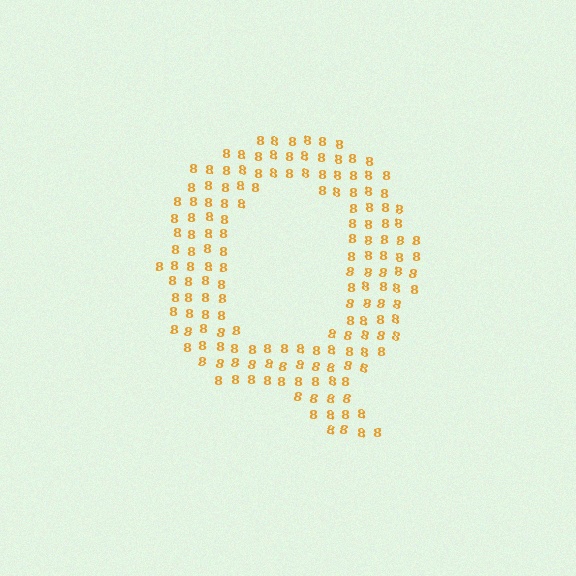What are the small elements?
The small elements are digit 8's.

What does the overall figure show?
The overall figure shows the letter Q.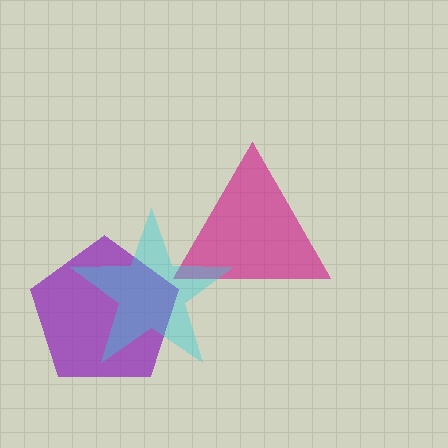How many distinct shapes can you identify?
There are 3 distinct shapes: a purple pentagon, a magenta triangle, a cyan star.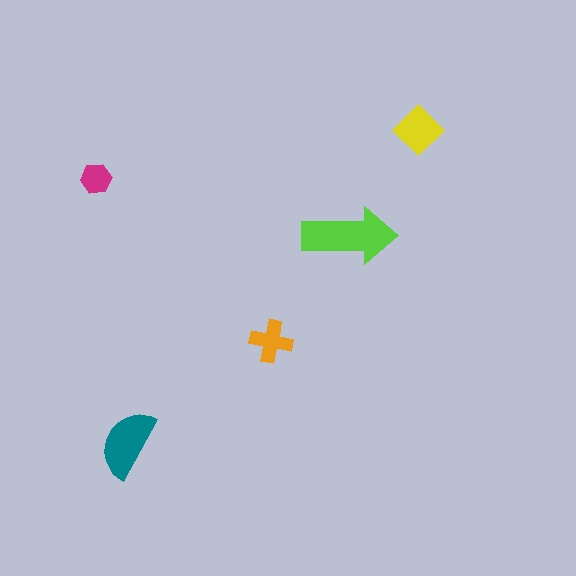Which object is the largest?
The lime arrow.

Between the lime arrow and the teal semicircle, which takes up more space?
The lime arrow.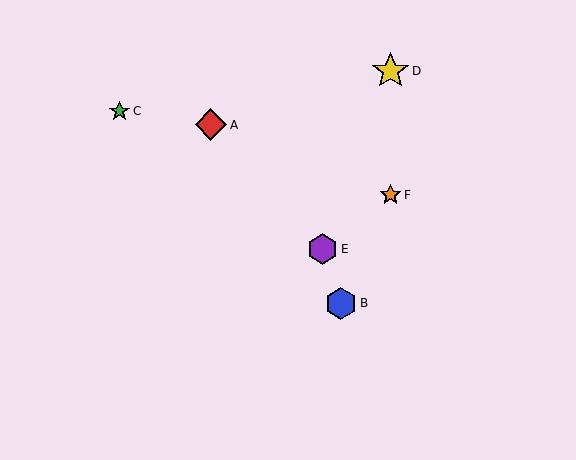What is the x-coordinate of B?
Object B is at x≈341.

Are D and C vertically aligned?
No, D is at x≈390 and C is at x≈119.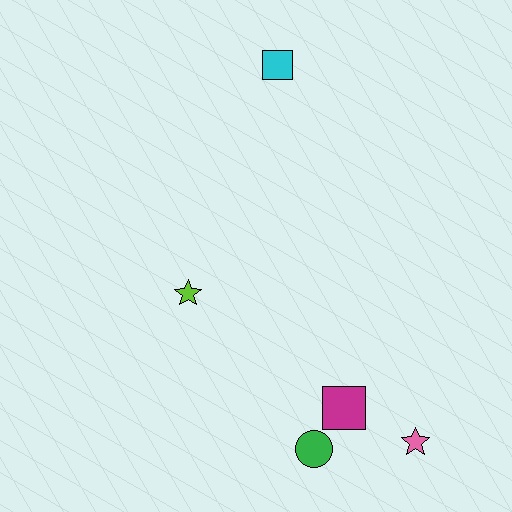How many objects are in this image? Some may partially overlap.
There are 5 objects.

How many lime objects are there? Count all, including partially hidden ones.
There is 1 lime object.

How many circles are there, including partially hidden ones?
There is 1 circle.